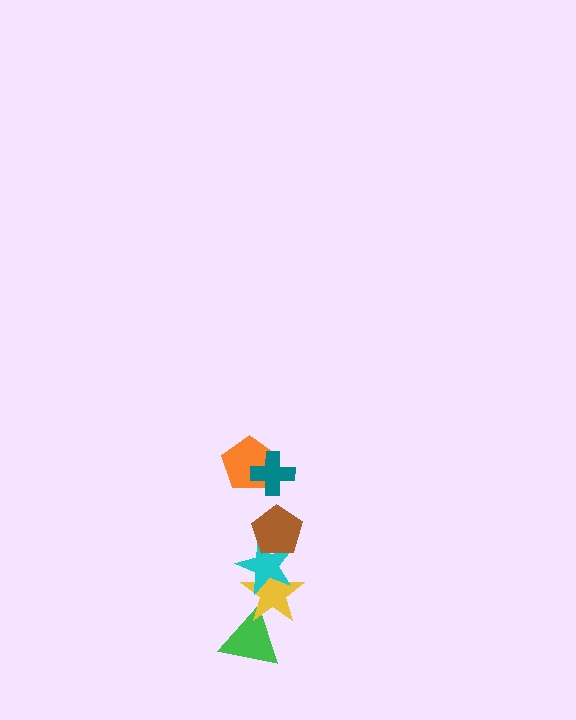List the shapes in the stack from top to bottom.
From top to bottom: the teal cross, the orange pentagon, the brown pentagon, the cyan star, the yellow star, the green triangle.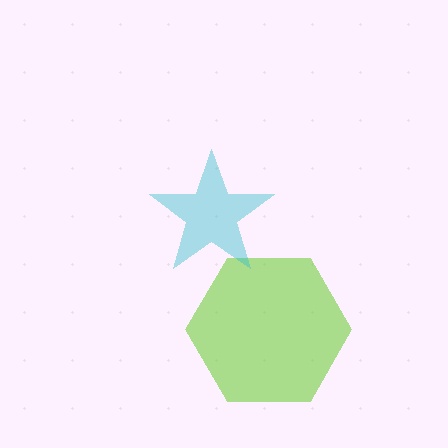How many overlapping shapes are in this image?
There are 2 overlapping shapes in the image.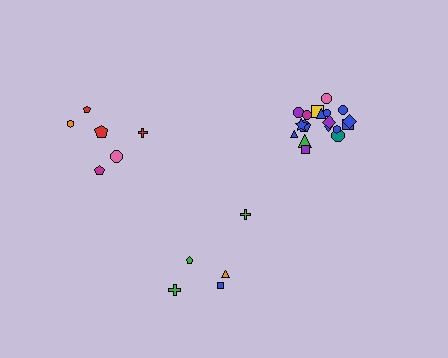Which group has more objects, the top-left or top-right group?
The top-right group.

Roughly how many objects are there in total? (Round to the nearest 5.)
Roughly 30 objects in total.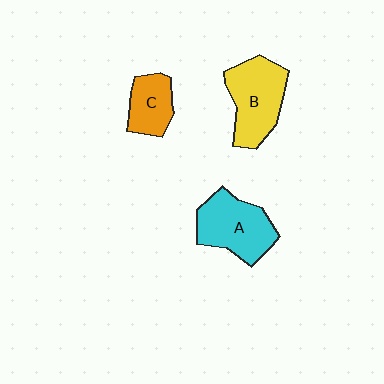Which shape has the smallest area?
Shape C (orange).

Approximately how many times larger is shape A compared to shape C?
Approximately 1.6 times.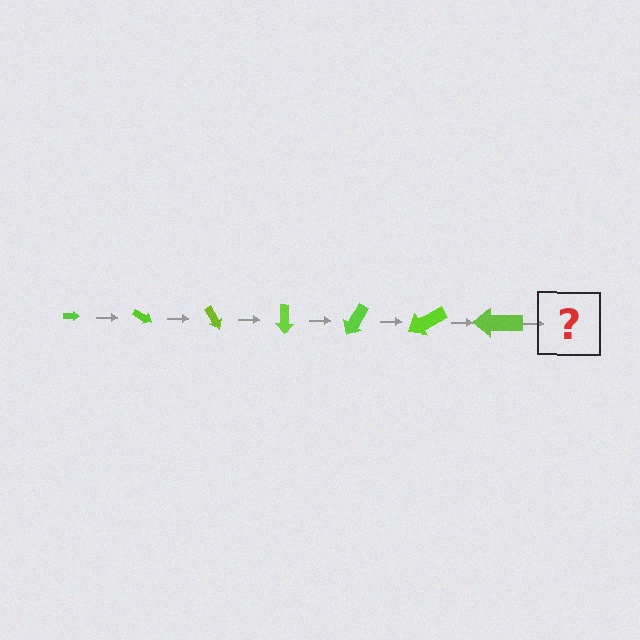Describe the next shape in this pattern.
It should be an arrow, larger than the previous one and rotated 210 degrees from the start.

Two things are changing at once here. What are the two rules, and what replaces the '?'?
The two rules are that the arrow grows larger each step and it rotates 30 degrees each step. The '?' should be an arrow, larger than the previous one and rotated 210 degrees from the start.